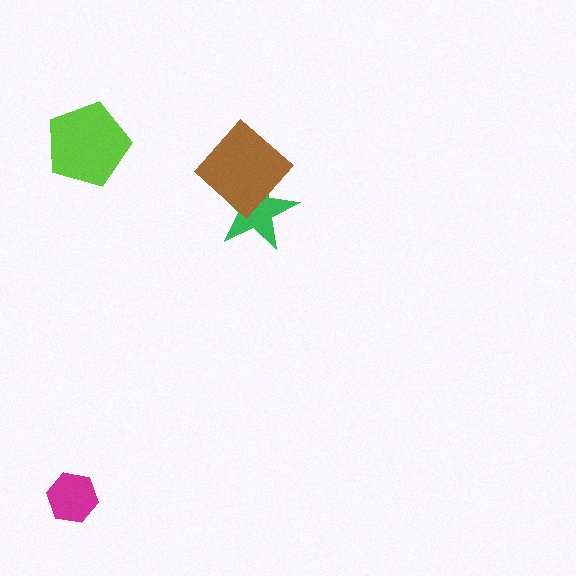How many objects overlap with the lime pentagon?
0 objects overlap with the lime pentagon.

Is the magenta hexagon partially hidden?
No, no other shape covers it.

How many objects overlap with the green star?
1 object overlaps with the green star.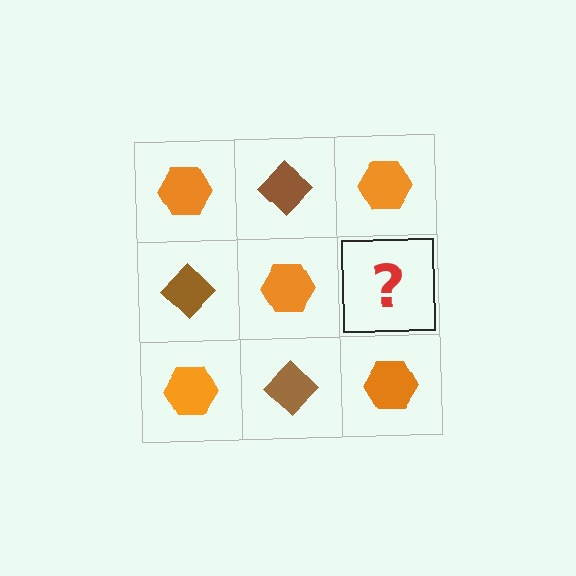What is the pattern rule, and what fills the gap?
The rule is that it alternates orange hexagon and brown diamond in a checkerboard pattern. The gap should be filled with a brown diamond.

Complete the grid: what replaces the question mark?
The question mark should be replaced with a brown diamond.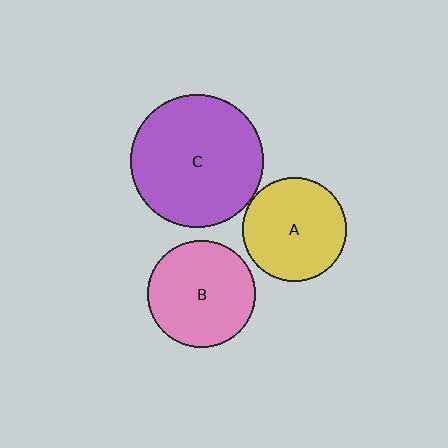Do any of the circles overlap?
No, none of the circles overlap.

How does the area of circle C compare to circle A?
Approximately 1.6 times.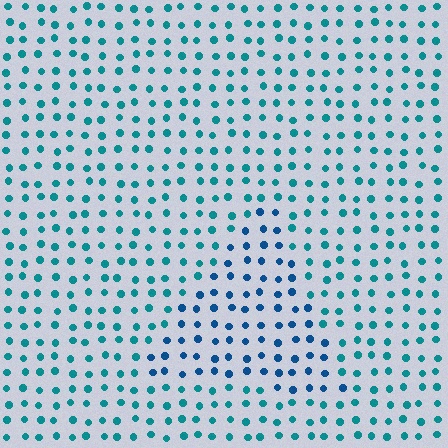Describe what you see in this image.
The image is filled with small teal elements in a uniform arrangement. A triangle-shaped region is visible where the elements are tinted to a slightly different hue, forming a subtle color boundary.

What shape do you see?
I see a triangle.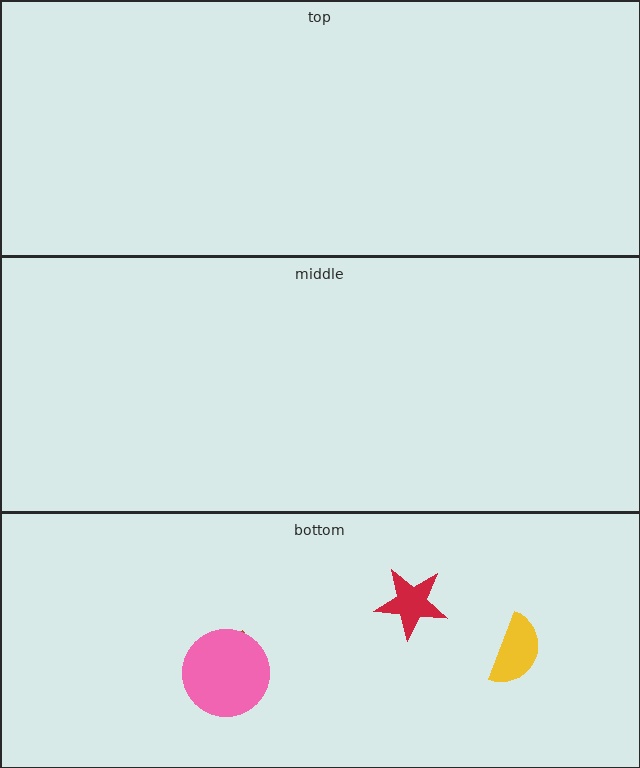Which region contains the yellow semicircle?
The bottom region.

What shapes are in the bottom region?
The brown hexagon, the yellow semicircle, the pink circle, the red star.